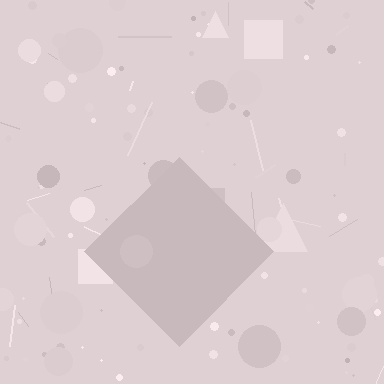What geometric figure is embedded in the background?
A diamond is embedded in the background.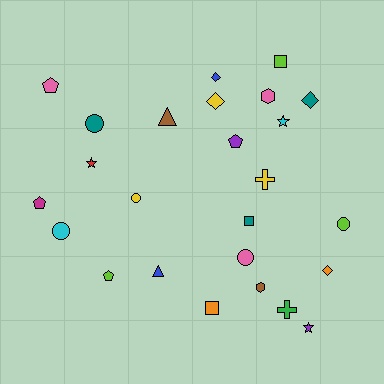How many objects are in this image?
There are 25 objects.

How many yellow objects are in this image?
There are 3 yellow objects.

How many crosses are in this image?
There are 2 crosses.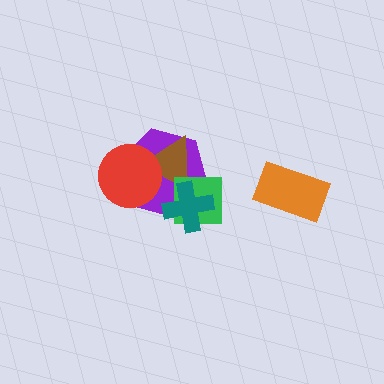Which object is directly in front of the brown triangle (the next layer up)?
The red circle is directly in front of the brown triangle.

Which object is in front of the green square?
The teal cross is in front of the green square.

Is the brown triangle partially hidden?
Yes, it is partially covered by another shape.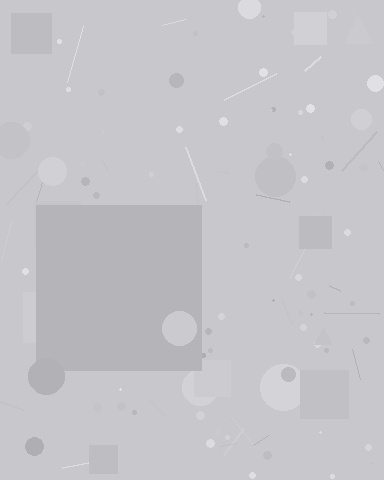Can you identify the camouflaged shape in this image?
The camouflaged shape is a square.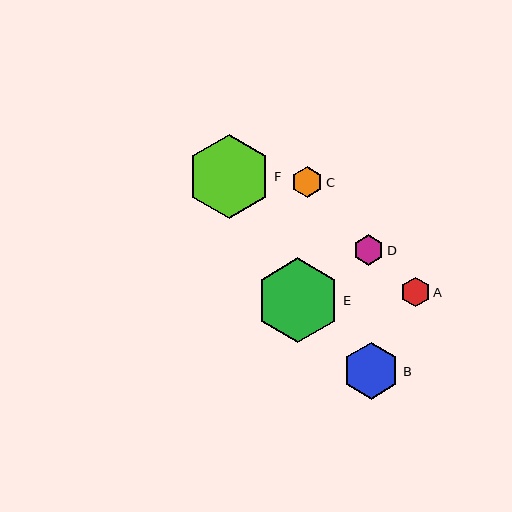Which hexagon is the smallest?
Hexagon A is the smallest with a size of approximately 30 pixels.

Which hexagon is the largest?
Hexagon E is the largest with a size of approximately 85 pixels.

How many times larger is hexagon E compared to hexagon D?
Hexagon E is approximately 2.8 times the size of hexagon D.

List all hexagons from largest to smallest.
From largest to smallest: E, F, B, C, D, A.